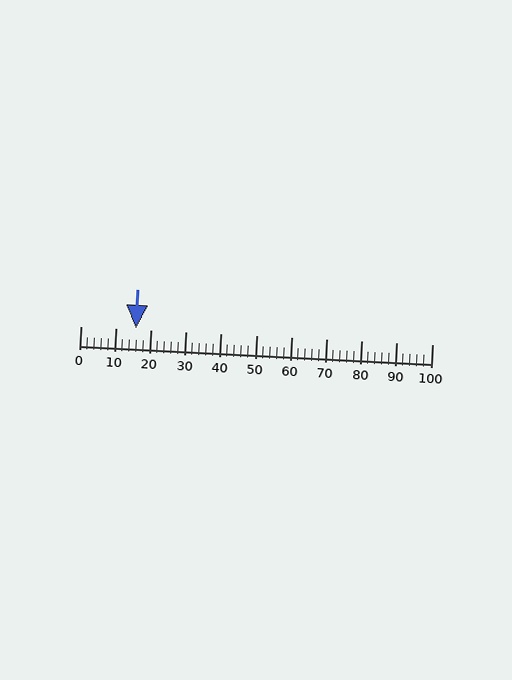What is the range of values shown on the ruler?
The ruler shows values from 0 to 100.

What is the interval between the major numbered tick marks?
The major tick marks are spaced 10 units apart.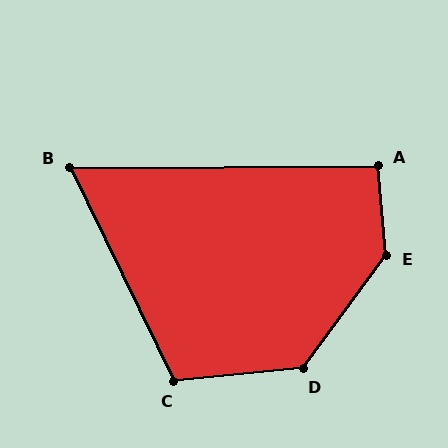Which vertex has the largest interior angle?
E, at approximately 139 degrees.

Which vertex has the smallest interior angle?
B, at approximately 64 degrees.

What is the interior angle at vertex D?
Approximately 132 degrees (obtuse).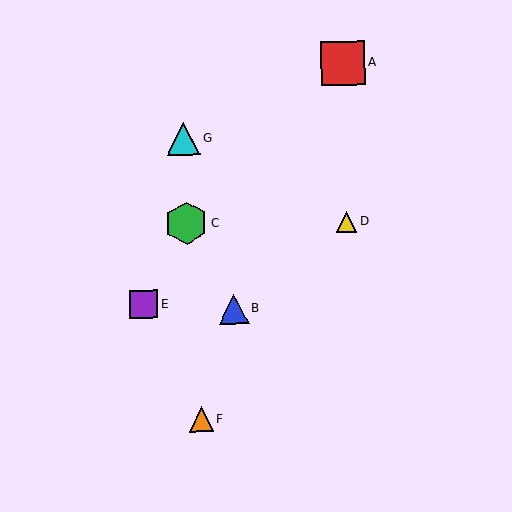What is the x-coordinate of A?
Object A is at x≈343.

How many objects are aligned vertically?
2 objects (A, D) are aligned vertically.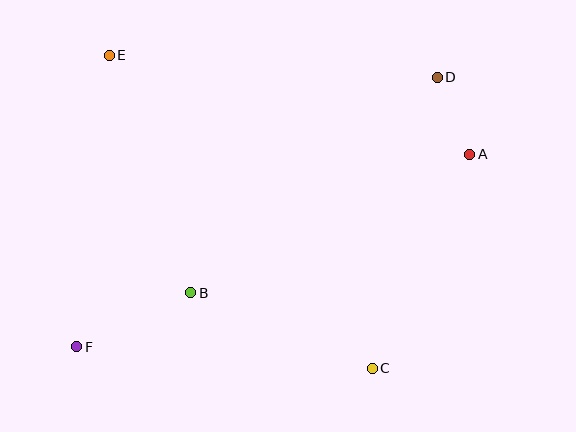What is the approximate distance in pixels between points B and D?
The distance between B and D is approximately 327 pixels.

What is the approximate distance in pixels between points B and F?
The distance between B and F is approximately 126 pixels.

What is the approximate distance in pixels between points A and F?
The distance between A and F is approximately 437 pixels.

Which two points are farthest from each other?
Points D and F are farthest from each other.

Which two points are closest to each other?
Points A and D are closest to each other.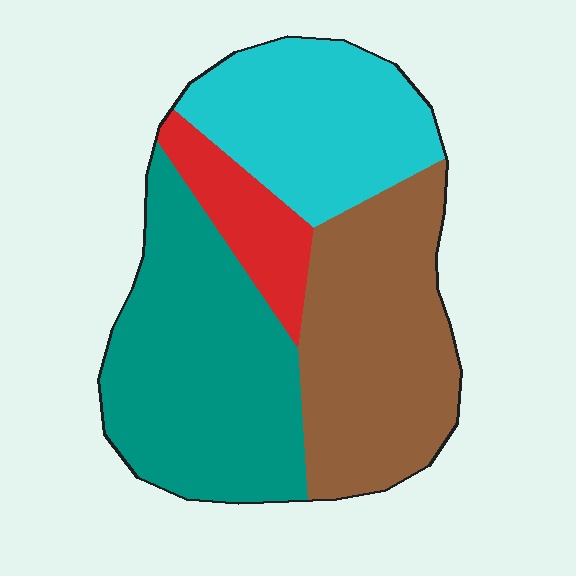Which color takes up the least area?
Red, at roughly 10%.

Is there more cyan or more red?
Cyan.